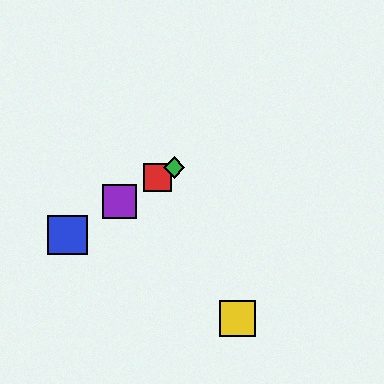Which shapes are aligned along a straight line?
The red square, the blue square, the green diamond, the purple square are aligned along a straight line.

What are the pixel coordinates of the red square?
The red square is at (157, 178).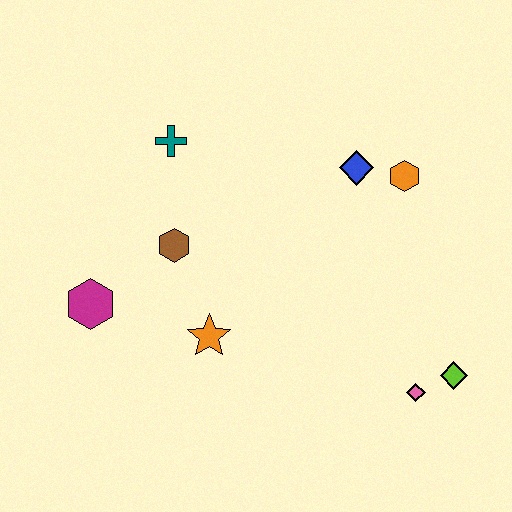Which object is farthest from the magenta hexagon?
The lime diamond is farthest from the magenta hexagon.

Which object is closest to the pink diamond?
The lime diamond is closest to the pink diamond.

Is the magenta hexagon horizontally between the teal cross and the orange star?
No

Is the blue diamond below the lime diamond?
No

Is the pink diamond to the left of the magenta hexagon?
No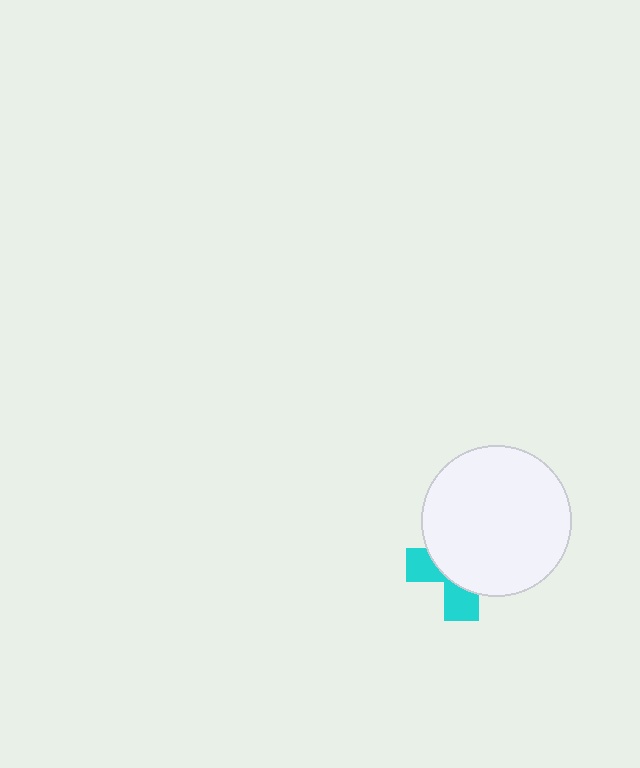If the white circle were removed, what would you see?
You would see the complete cyan cross.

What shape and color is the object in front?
The object in front is a white circle.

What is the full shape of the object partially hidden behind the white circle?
The partially hidden object is a cyan cross.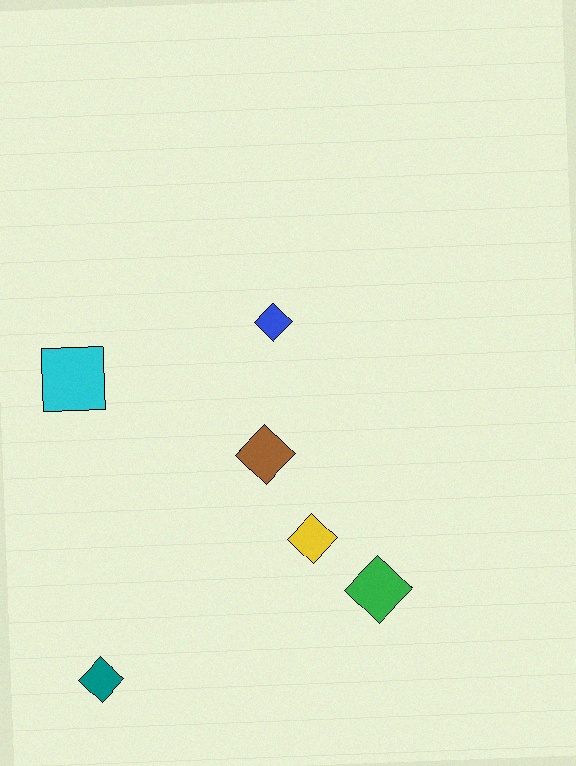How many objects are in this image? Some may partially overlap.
There are 6 objects.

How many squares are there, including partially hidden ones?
There is 1 square.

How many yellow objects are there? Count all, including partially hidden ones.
There is 1 yellow object.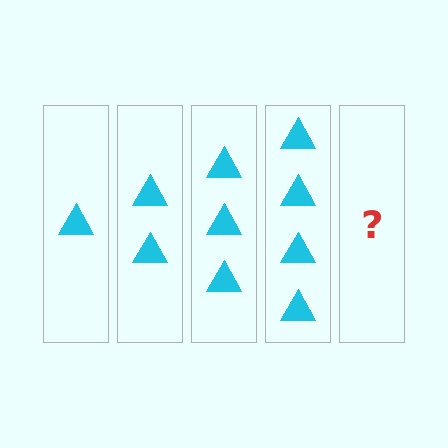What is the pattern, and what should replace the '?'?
The pattern is that each step adds one more triangle. The '?' should be 5 triangles.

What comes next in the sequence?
The next element should be 5 triangles.